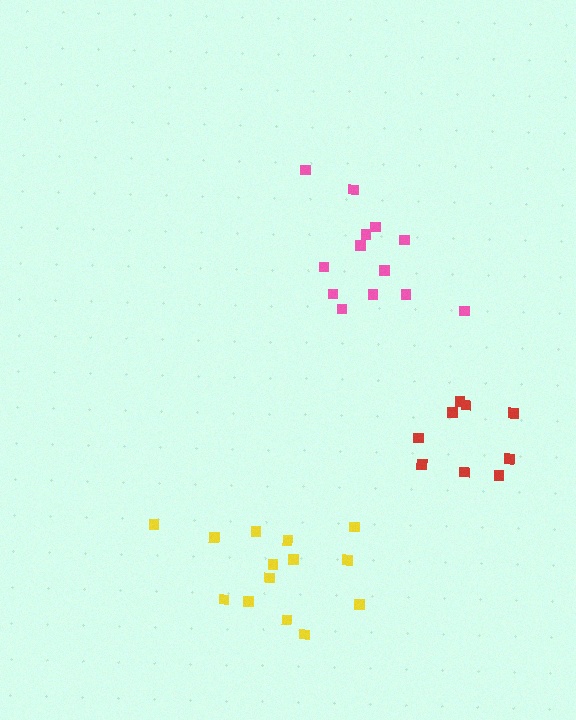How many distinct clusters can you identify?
There are 3 distinct clusters.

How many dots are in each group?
Group 1: 14 dots, Group 2: 13 dots, Group 3: 9 dots (36 total).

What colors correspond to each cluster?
The clusters are colored: yellow, pink, red.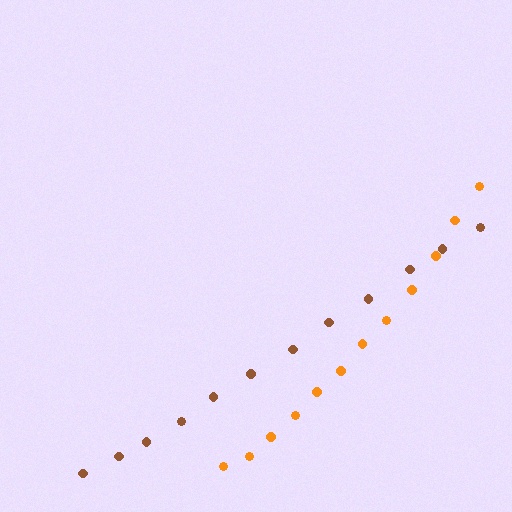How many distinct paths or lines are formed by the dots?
There are 2 distinct paths.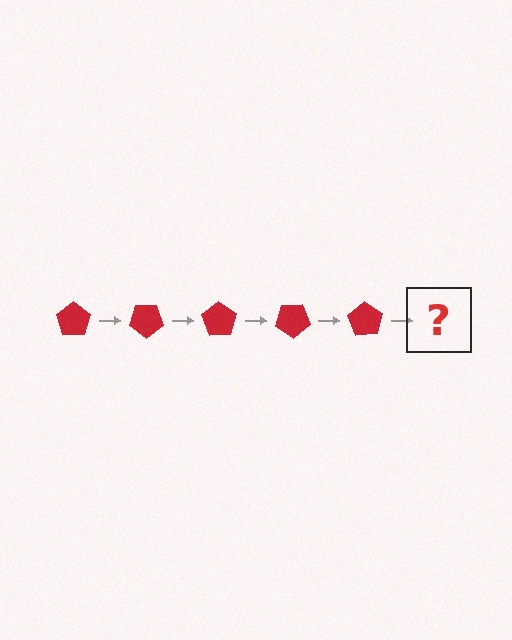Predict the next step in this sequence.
The next step is a red pentagon rotated 175 degrees.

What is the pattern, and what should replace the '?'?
The pattern is that the pentagon rotates 35 degrees each step. The '?' should be a red pentagon rotated 175 degrees.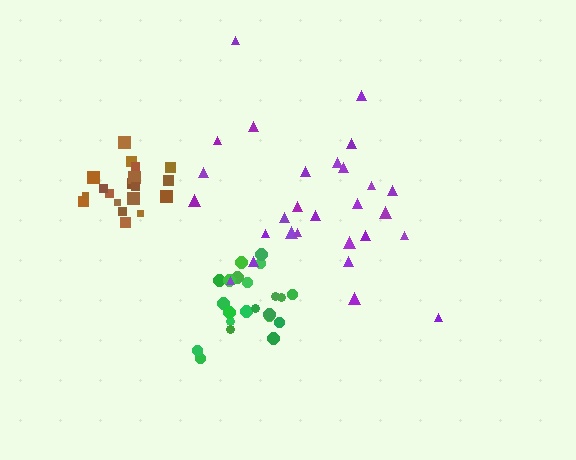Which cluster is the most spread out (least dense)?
Purple.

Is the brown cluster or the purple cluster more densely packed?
Brown.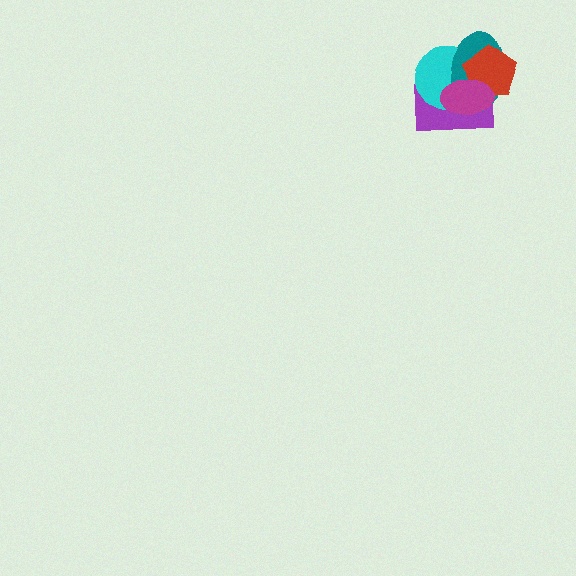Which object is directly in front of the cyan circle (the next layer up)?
The teal ellipse is directly in front of the cyan circle.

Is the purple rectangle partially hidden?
Yes, it is partially covered by another shape.